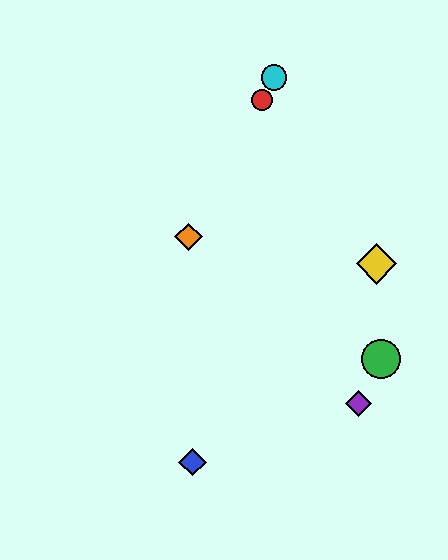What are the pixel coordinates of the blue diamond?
The blue diamond is at (193, 462).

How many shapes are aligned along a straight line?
3 shapes (the red circle, the orange diamond, the cyan circle) are aligned along a straight line.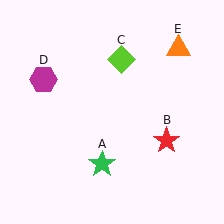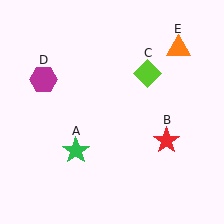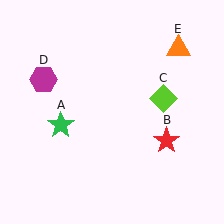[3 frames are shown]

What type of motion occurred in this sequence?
The green star (object A), lime diamond (object C) rotated clockwise around the center of the scene.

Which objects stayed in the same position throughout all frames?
Red star (object B) and magenta hexagon (object D) and orange triangle (object E) remained stationary.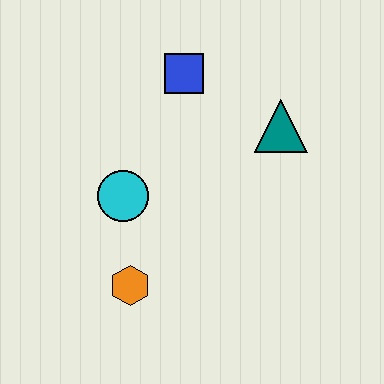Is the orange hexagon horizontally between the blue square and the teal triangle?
No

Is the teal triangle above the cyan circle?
Yes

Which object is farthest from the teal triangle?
The orange hexagon is farthest from the teal triangle.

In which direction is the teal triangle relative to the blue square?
The teal triangle is to the right of the blue square.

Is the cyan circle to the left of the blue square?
Yes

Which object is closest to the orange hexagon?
The cyan circle is closest to the orange hexagon.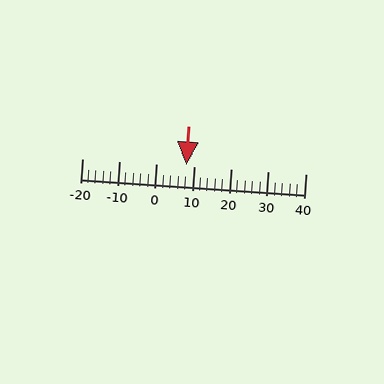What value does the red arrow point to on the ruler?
The red arrow points to approximately 8.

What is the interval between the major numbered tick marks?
The major tick marks are spaced 10 units apart.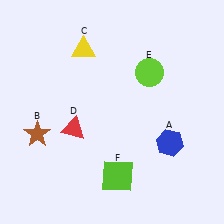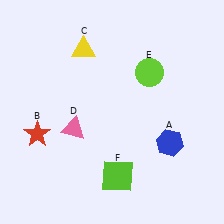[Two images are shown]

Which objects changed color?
B changed from brown to red. D changed from red to pink.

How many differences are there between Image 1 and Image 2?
There are 2 differences between the two images.